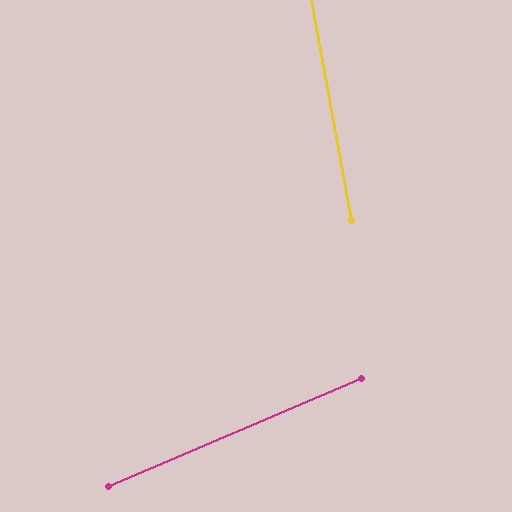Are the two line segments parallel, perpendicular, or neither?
Neither parallel nor perpendicular — they differ by about 77°.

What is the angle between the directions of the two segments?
Approximately 77 degrees.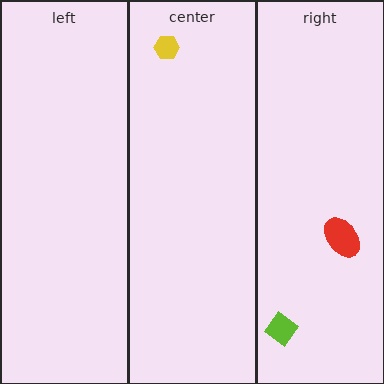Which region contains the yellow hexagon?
The center region.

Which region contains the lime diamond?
The right region.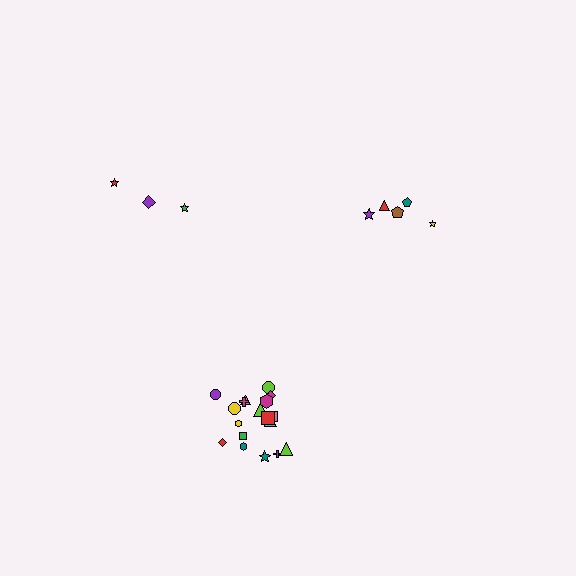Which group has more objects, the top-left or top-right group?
The top-right group.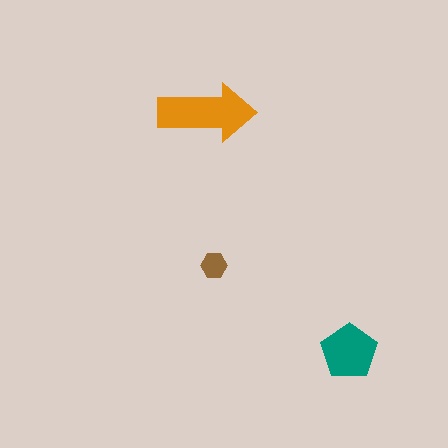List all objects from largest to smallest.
The orange arrow, the teal pentagon, the brown hexagon.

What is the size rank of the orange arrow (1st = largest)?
1st.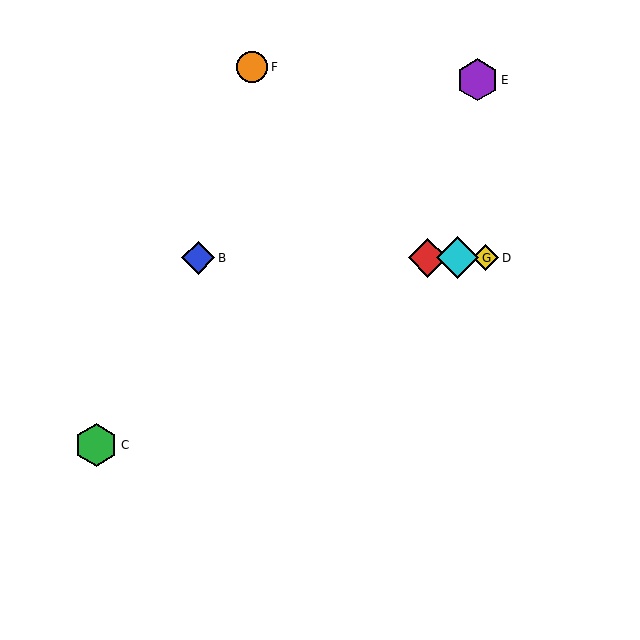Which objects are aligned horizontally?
Objects A, B, D, G are aligned horizontally.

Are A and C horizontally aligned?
No, A is at y≈258 and C is at y≈445.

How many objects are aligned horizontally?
4 objects (A, B, D, G) are aligned horizontally.